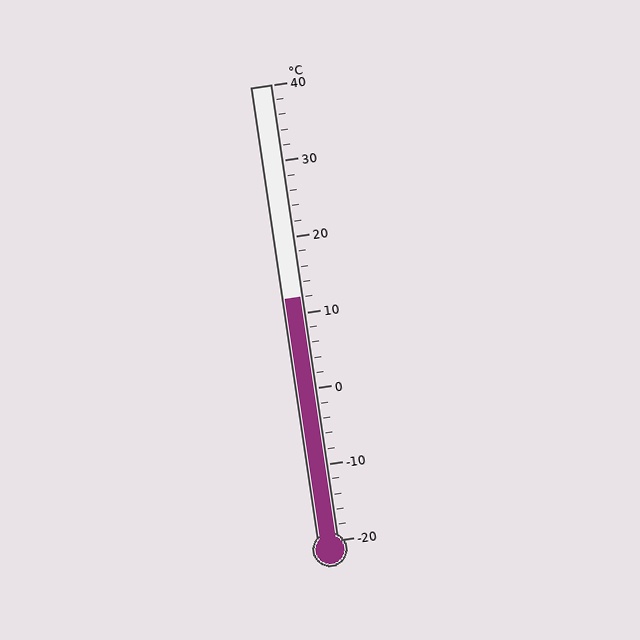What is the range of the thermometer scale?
The thermometer scale ranges from -20°C to 40°C.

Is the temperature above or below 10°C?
The temperature is above 10°C.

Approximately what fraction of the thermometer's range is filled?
The thermometer is filled to approximately 55% of its range.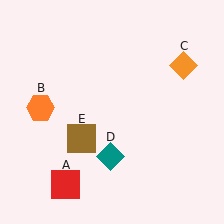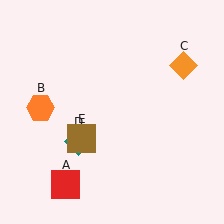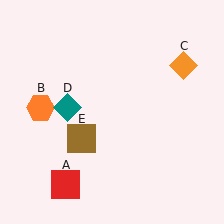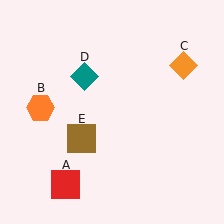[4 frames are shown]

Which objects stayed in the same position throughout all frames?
Red square (object A) and orange hexagon (object B) and orange diamond (object C) and brown square (object E) remained stationary.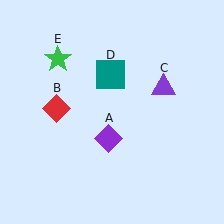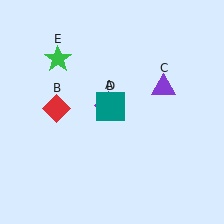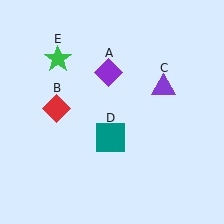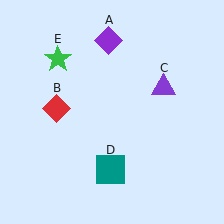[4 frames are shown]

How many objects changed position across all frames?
2 objects changed position: purple diamond (object A), teal square (object D).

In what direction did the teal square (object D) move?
The teal square (object D) moved down.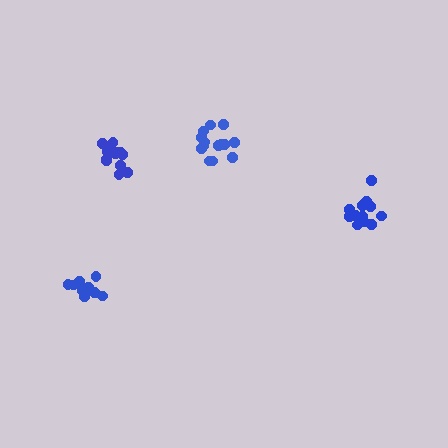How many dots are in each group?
Group 1: 14 dots, Group 2: 13 dots, Group 3: 13 dots, Group 4: 11 dots (51 total).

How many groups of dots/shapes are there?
There are 4 groups.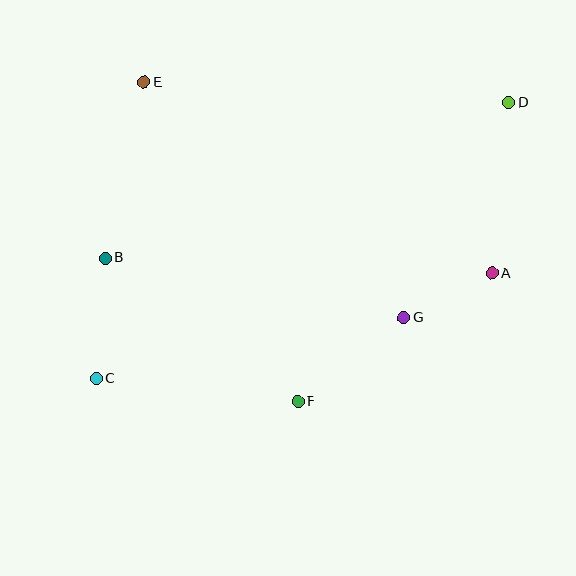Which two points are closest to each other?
Points A and G are closest to each other.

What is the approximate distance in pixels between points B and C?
The distance between B and C is approximately 121 pixels.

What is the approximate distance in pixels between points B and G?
The distance between B and G is approximately 304 pixels.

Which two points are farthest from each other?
Points C and D are farthest from each other.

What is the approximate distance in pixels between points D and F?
The distance between D and F is approximately 366 pixels.